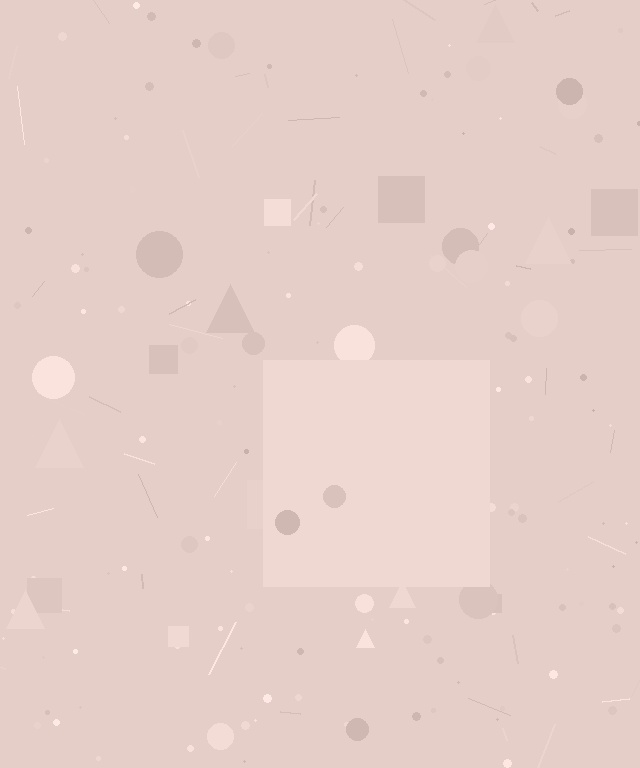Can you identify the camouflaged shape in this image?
The camouflaged shape is a square.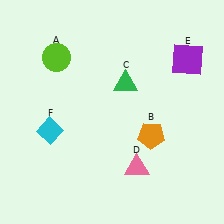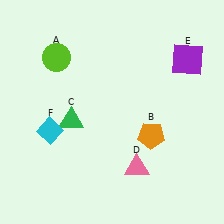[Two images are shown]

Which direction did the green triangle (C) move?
The green triangle (C) moved left.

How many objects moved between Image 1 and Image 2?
1 object moved between the two images.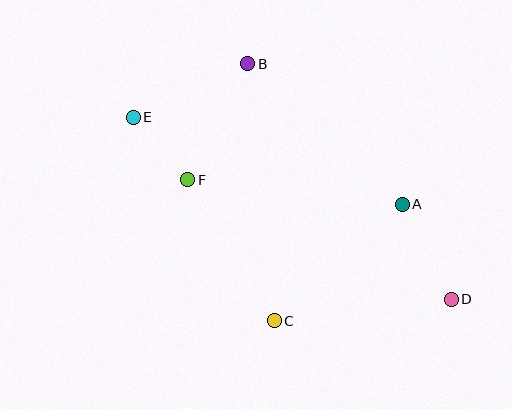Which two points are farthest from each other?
Points D and E are farthest from each other.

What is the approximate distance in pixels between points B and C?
The distance between B and C is approximately 258 pixels.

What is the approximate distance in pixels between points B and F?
The distance between B and F is approximately 130 pixels.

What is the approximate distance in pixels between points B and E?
The distance between B and E is approximately 126 pixels.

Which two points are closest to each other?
Points E and F are closest to each other.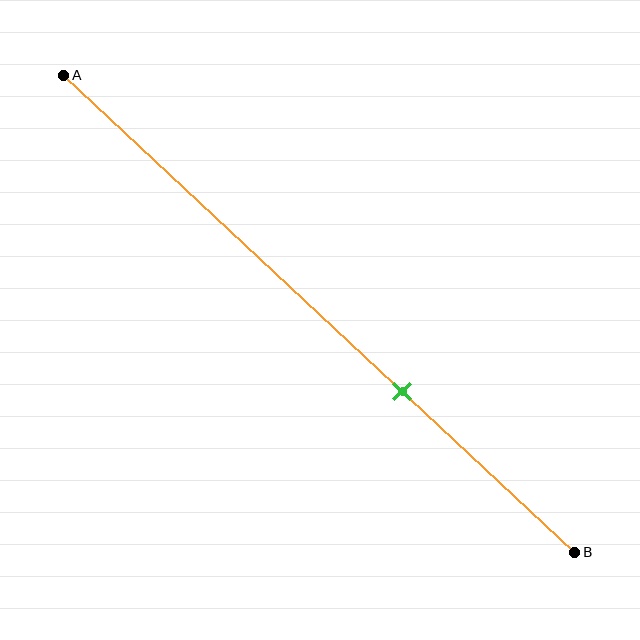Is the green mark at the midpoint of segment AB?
No, the mark is at about 65% from A, not at the 50% midpoint.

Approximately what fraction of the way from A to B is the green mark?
The green mark is approximately 65% of the way from A to B.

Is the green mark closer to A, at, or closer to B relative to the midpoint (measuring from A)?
The green mark is closer to point B than the midpoint of segment AB.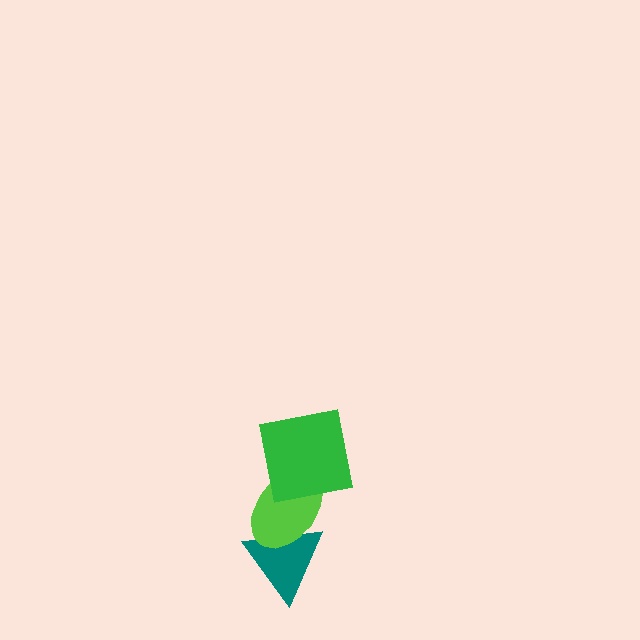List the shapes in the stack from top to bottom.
From top to bottom: the green square, the lime ellipse, the teal triangle.